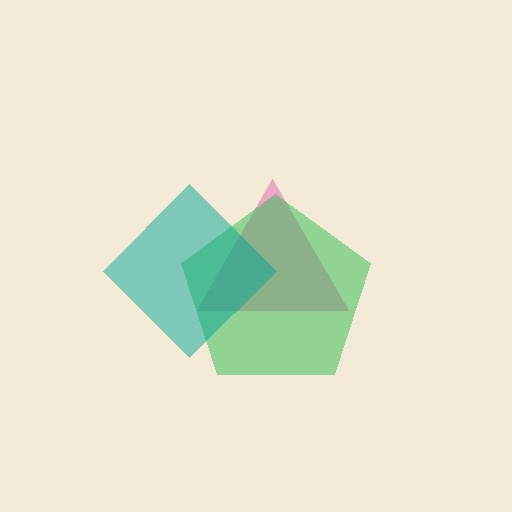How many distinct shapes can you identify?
There are 3 distinct shapes: a pink triangle, a green pentagon, a teal diamond.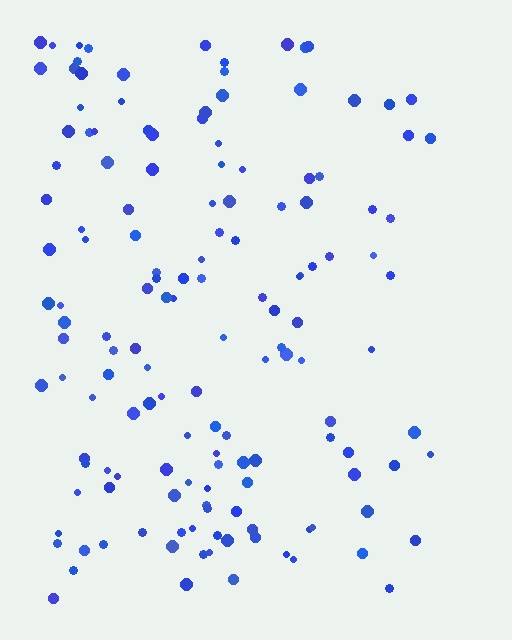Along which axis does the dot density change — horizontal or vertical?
Horizontal.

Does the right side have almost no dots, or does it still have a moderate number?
Still a moderate number, just noticeably fewer than the left.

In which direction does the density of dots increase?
From right to left, with the left side densest.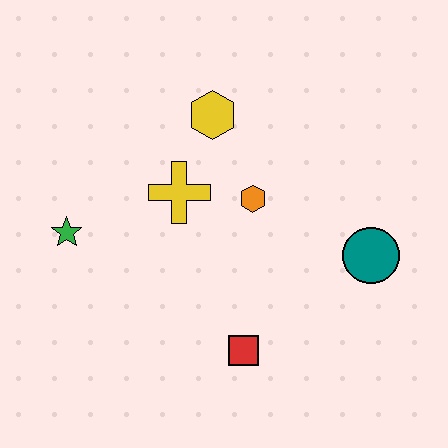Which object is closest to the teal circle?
The orange hexagon is closest to the teal circle.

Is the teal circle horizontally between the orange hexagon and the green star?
No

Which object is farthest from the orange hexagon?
The green star is farthest from the orange hexagon.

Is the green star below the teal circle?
No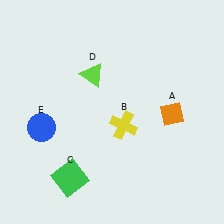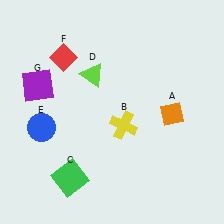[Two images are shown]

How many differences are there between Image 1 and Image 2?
There are 2 differences between the two images.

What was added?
A red diamond (F), a purple square (G) were added in Image 2.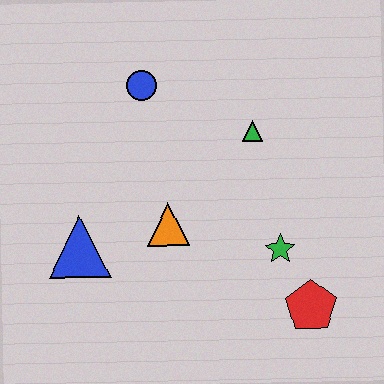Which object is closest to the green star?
The red pentagon is closest to the green star.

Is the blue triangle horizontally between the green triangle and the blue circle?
No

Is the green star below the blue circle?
Yes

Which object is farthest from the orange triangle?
The red pentagon is farthest from the orange triangle.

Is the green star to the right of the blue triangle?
Yes